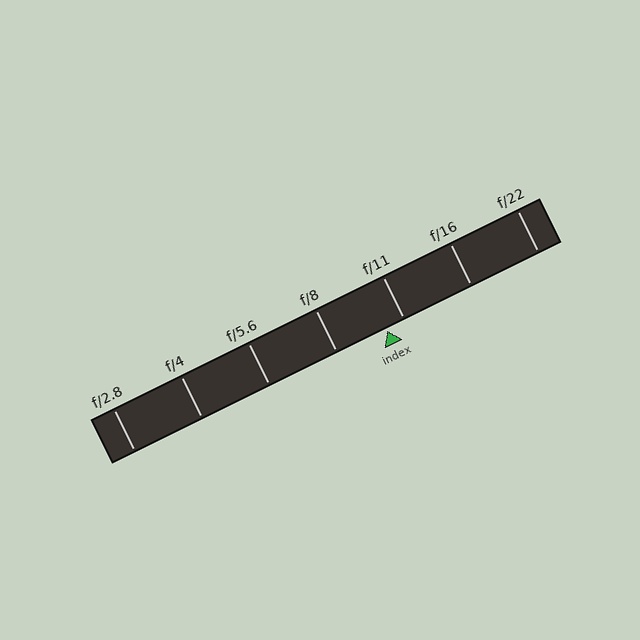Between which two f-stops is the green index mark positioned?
The index mark is between f/8 and f/11.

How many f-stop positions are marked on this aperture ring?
There are 7 f-stop positions marked.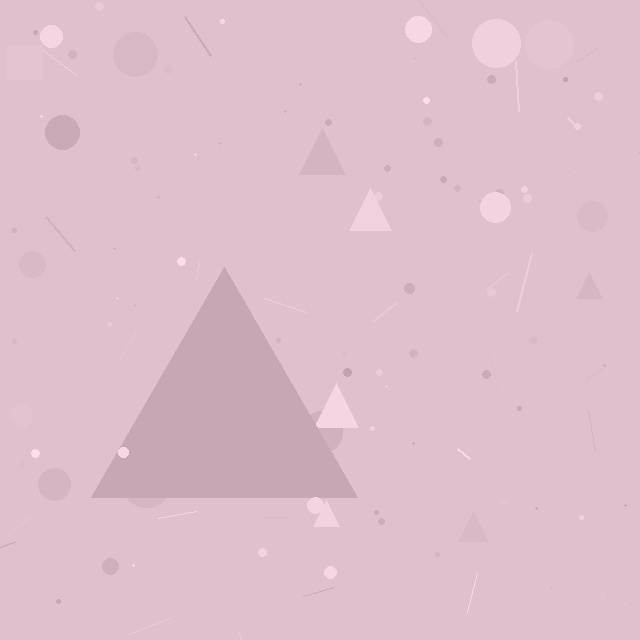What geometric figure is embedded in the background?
A triangle is embedded in the background.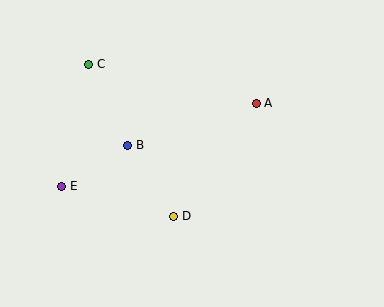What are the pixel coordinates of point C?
Point C is at (89, 64).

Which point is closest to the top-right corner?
Point A is closest to the top-right corner.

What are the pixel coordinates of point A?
Point A is at (256, 103).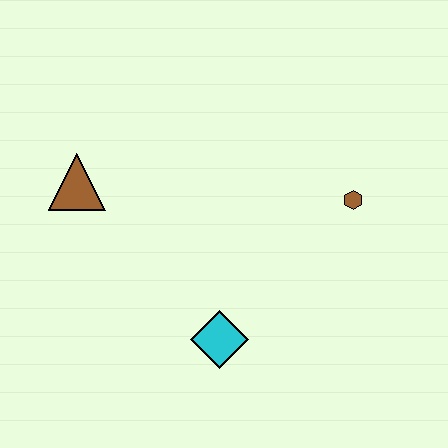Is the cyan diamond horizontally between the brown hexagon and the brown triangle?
Yes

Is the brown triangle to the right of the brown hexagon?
No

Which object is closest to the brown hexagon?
The cyan diamond is closest to the brown hexagon.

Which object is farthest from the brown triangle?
The brown hexagon is farthest from the brown triangle.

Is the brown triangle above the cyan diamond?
Yes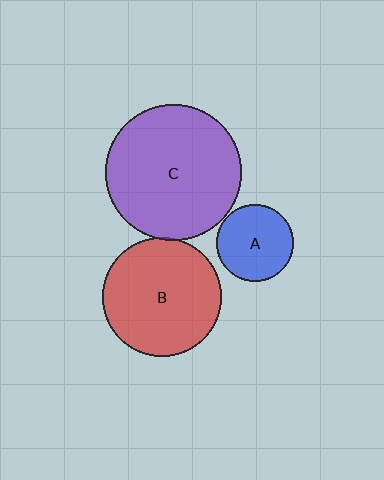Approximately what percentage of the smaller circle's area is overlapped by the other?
Approximately 5%.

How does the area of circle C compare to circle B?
Approximately 1.3 times.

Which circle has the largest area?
Circle C (purple).